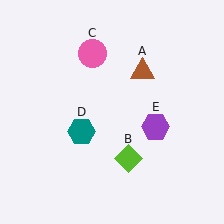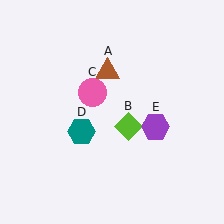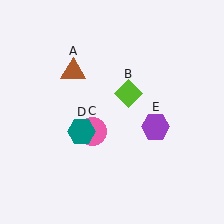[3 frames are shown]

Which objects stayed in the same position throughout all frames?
Teal hexagon (object D) and purple hexagon (object E) remained stationary.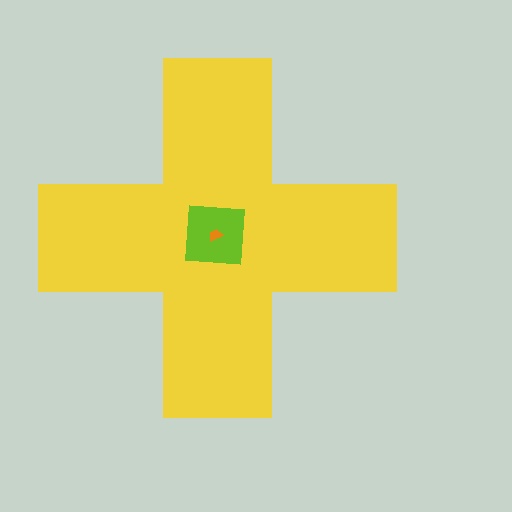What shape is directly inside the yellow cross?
The lime square.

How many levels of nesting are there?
3.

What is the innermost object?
The orange trapezoid.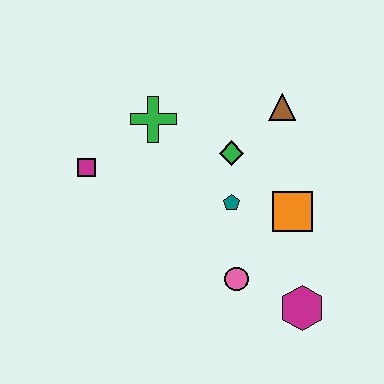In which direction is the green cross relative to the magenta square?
The green cross is to the right of the magenta square.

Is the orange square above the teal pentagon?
No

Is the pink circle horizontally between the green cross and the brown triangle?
Yes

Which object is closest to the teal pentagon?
The green diamond is closest to the teal pentagon.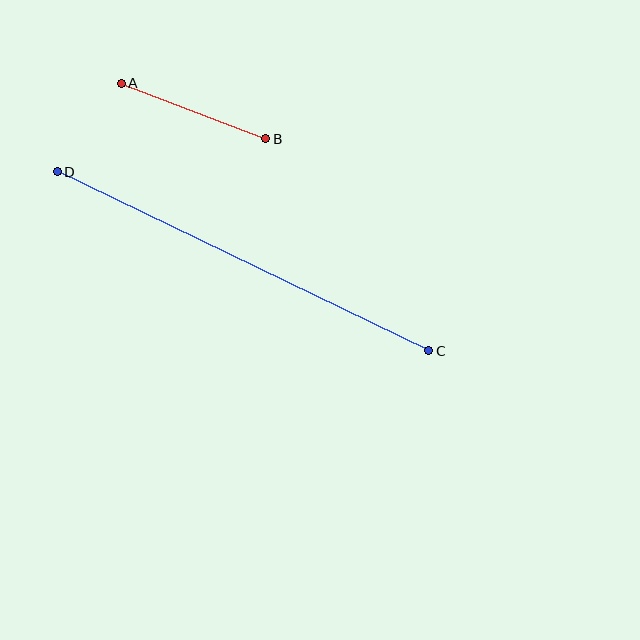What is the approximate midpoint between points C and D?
The midpoint is at approximately (243, 261) pixels.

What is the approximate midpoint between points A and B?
The midpoint is at approximately (194, 111) pixels.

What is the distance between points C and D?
The distance is approximately 413 pixels.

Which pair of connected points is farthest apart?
Points C and D are farthest apart.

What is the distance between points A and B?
The distance is approximately 155 pixels.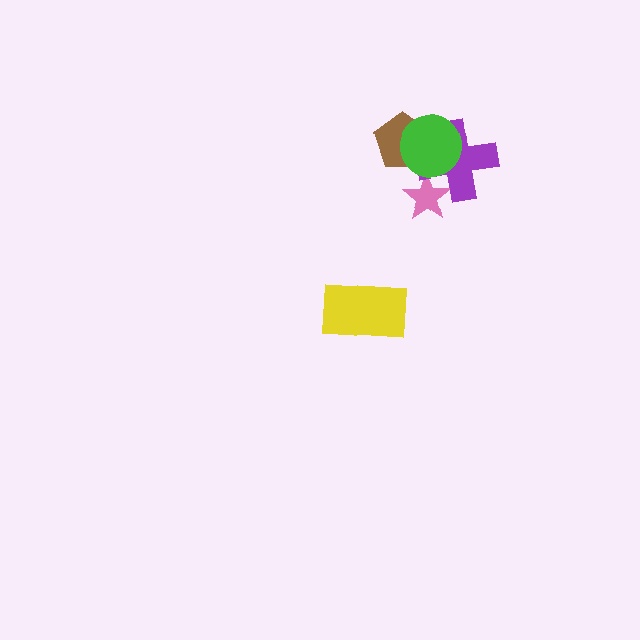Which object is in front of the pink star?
The purple cross is in front of the pink star.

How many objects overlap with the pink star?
1 object overlaps with the pink star.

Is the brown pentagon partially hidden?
Yes, it is partially covered by another shape.